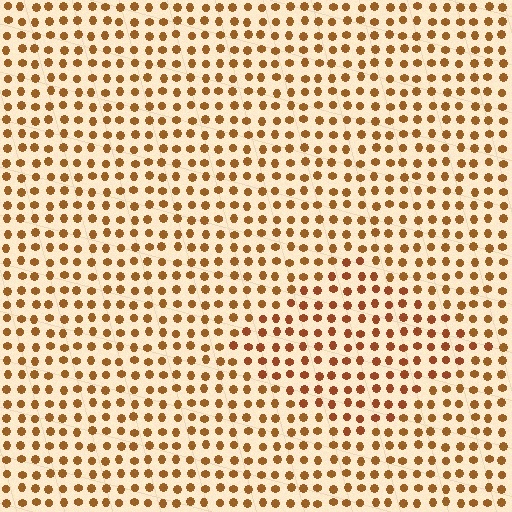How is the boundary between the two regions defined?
The boundary is defined purely by a slight shift in hue (about 13 degrees). Spacing, size, and orientation are identical on both sides.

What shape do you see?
I see a diamond.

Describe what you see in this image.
The image is filled with small brown elements in a uniform arrangement. A diamond-shaped region is visible where the elements are tinted to a slightly different hue, forming a subtle color boundary.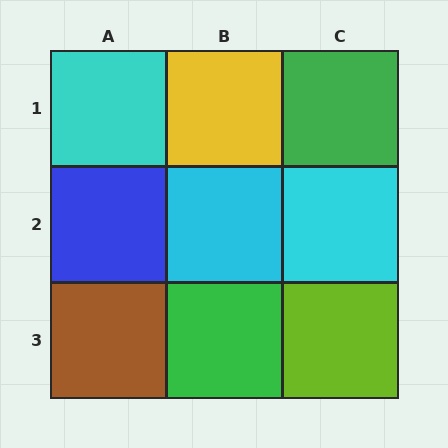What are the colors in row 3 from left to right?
Brown, green, lime.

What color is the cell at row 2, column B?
Cyan.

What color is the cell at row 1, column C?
Green.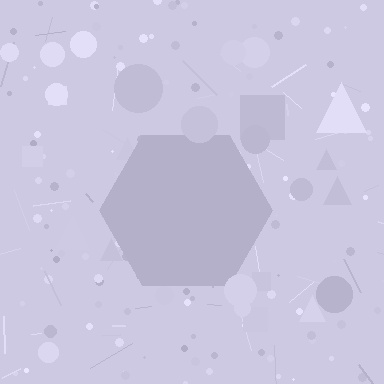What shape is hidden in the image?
A hexagon is hidden in the image.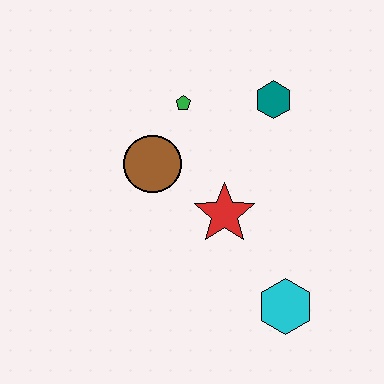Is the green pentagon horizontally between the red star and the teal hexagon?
No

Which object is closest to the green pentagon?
The brown circle is closest to the green pentagon.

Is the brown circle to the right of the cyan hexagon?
No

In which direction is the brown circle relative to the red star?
The brown circle is to the left of the red star.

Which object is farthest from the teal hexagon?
The cyan hexagon is farthest from the teal hexagon.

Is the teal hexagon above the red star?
Yes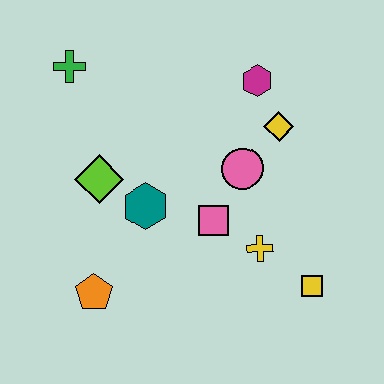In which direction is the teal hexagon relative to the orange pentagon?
The teal hexagon is above the orange pentagon.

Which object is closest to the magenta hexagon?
The yellow diamond is closest to the magenta hexagon.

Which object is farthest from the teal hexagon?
The yellow square is farthest from the teal hexagon.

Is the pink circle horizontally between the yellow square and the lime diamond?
Yes